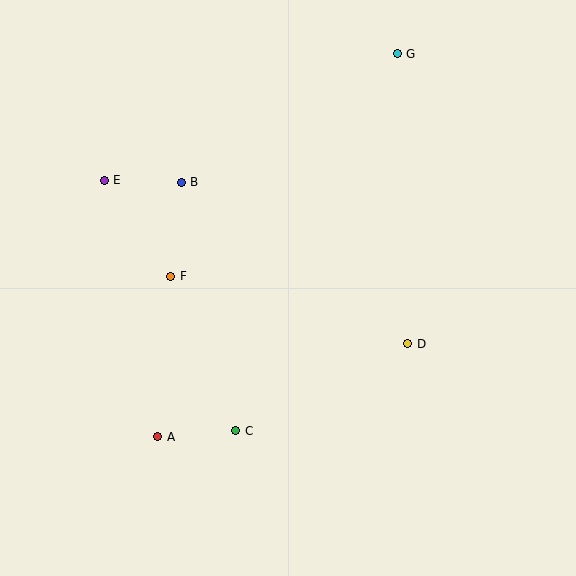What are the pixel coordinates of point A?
Point A is at (158, 437).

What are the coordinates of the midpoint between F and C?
The midpoint between F and C is at (203, 354).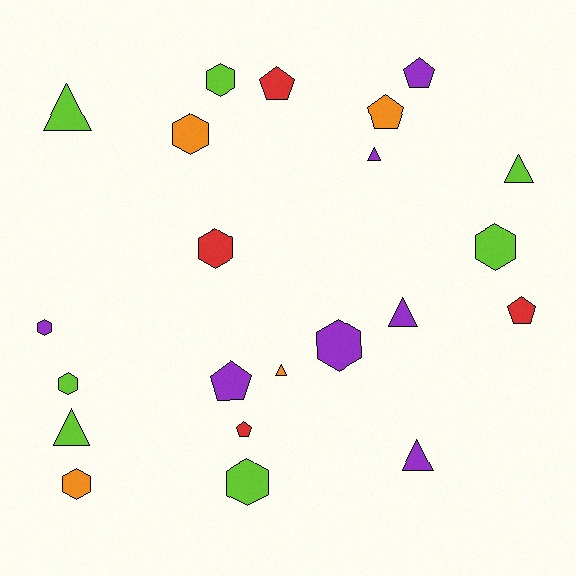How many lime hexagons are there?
There are 4 lime hexagons.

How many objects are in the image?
There are 22 objects.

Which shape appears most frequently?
Hexagon, with 9 objects.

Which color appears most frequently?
Purple, with 7 objects.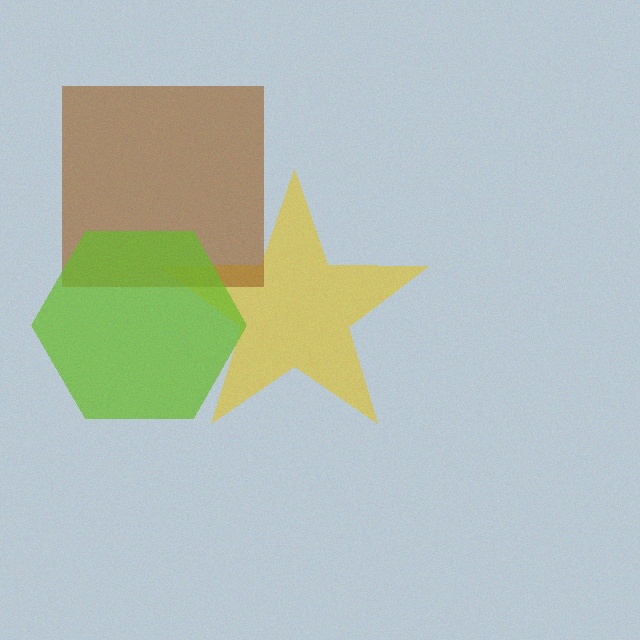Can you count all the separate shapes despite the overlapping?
Yes, there are 3 separate shapes.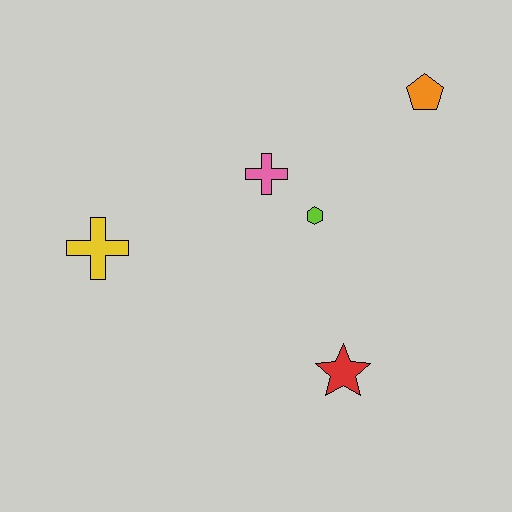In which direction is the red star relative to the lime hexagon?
The red star is below the lime hexagon.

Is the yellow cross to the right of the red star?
No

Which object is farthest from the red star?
The orange pentagon is farthest from the red star.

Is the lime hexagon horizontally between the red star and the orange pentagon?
No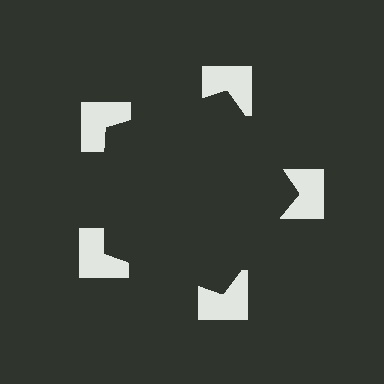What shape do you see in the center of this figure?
An illusory pentagon — its edges are inferred from the aligned wedge cuts in the notched squares, not physically drawn.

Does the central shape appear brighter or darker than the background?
It typically appears slightly darker than the background, even though no actual brightness change is drawn.